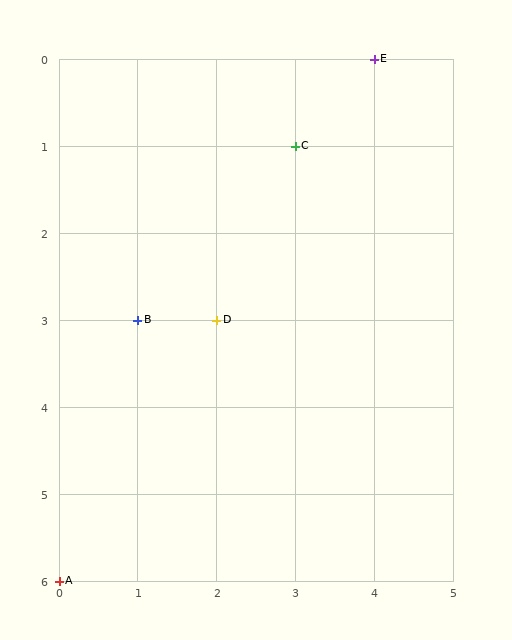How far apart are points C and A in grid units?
Points C and A are 3 columns and 5 rows apart (about 5.8 grid units diagonally).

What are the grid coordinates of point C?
Point C is at grid coordinates (3, 1).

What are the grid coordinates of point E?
Point E is at grid coordinates (4, 0).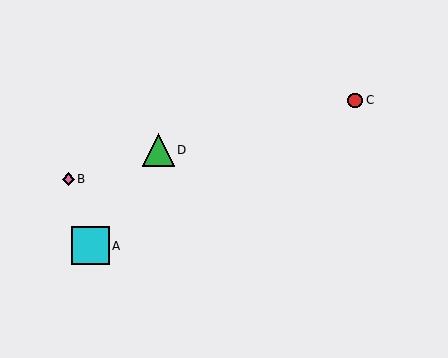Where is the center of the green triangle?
The center of the green triangle is at (158, 150).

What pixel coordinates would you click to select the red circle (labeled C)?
Click at (355, 100) to select the red circle C.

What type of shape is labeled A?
Shape A is a cyan square.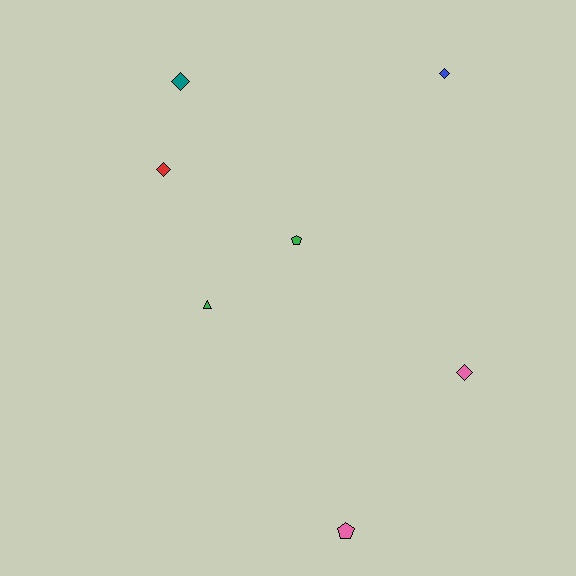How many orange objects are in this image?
There are no orange objects.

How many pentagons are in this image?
There are 2 pentagons.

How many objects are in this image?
There are 7 objects.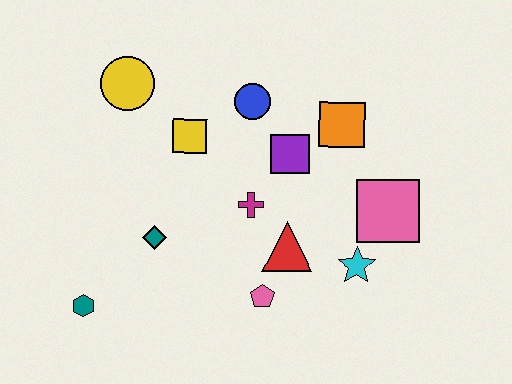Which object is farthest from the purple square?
The teal hexagon is farthest from the purple square.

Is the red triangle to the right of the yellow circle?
Yes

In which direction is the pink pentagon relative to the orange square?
The pink pentagon is below the orange square.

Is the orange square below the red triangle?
No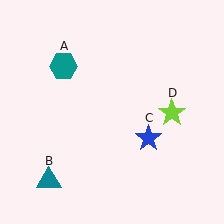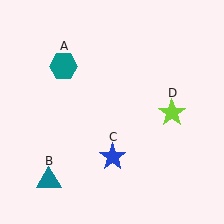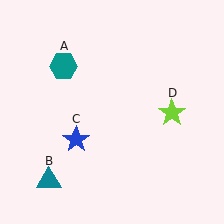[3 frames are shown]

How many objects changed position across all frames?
1 object changed position: blue star (object C).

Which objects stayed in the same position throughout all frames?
Teal hexagon (object A) and teal triangle (object B) and lime star (object D) remained stationary.